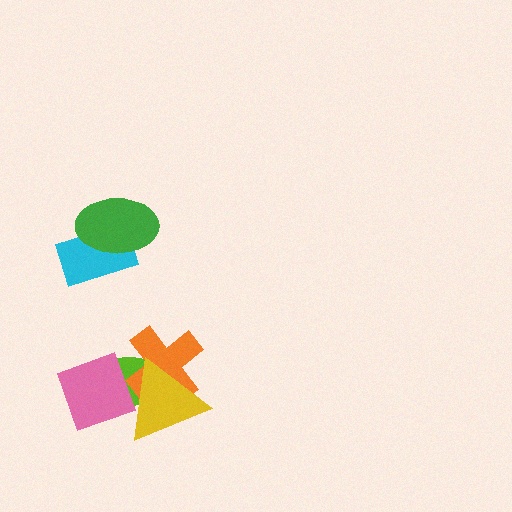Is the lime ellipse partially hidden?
Yes, it is partially covered by another shape.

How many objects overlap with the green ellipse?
1 object overlaps with the green ellipse.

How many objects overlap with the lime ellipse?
3 objects overlap with the lime ellipse.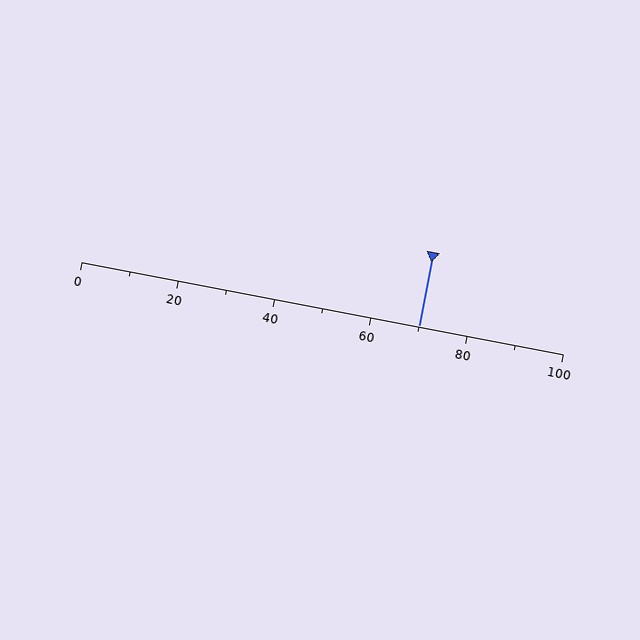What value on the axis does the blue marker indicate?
The marker indicates approximately 70.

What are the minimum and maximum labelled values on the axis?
The axis runs from 0 to 100.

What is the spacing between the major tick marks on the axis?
The major ticks are spaced 20 apart.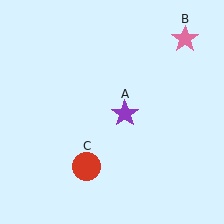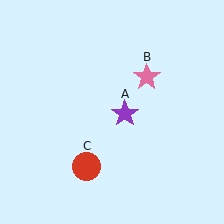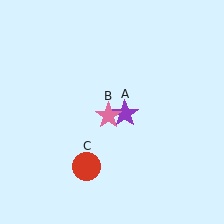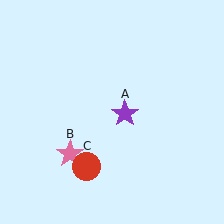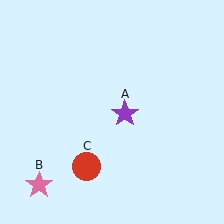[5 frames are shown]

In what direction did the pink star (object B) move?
The pink star (object B) moved down and to the left.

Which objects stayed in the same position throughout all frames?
Purple star (object A) and red circle (object C) remained stationary.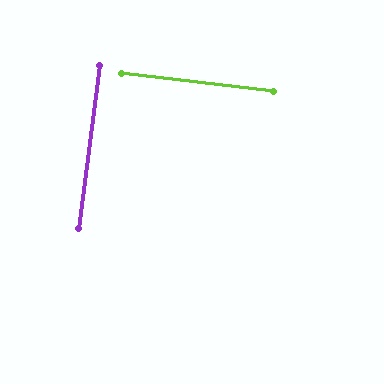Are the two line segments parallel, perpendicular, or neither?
Perpendicular — they meet at approximately 89°.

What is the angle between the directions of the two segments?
Approximately 89 degrees.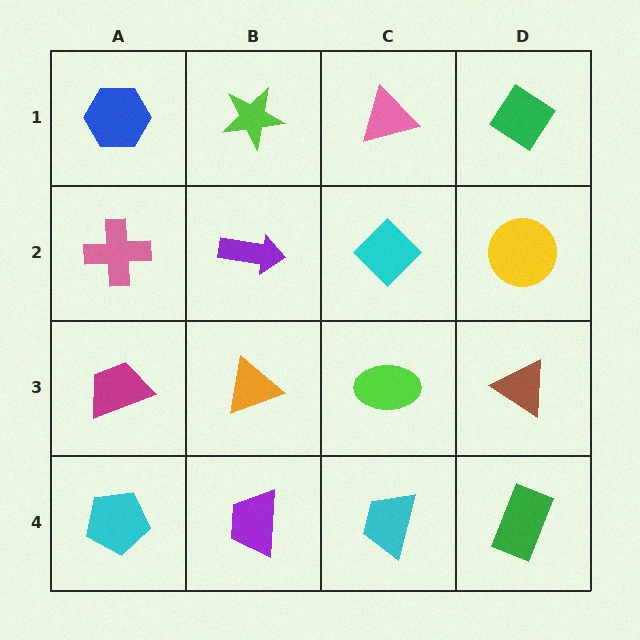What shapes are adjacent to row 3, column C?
A cyan diamond (row 2, column C), a cyan trapezoid (row 4, column C), an orange triangle (row 3, column B), a brown triangle (row 3, column D).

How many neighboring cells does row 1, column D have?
2.